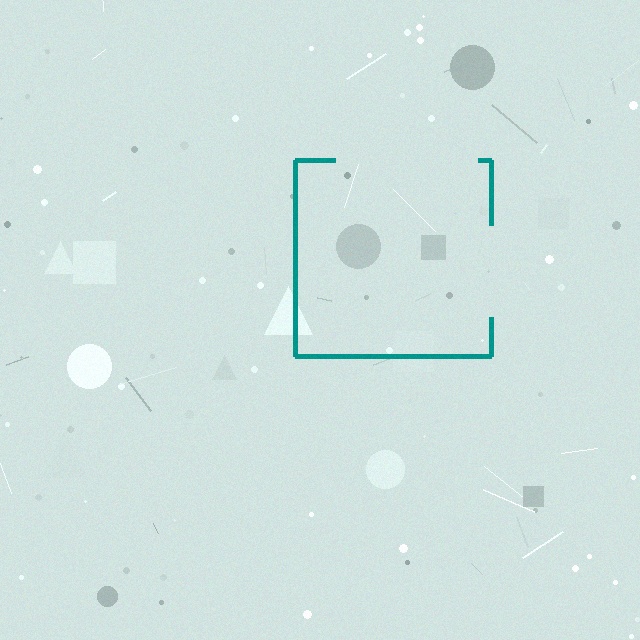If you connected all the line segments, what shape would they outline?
They would outline a square.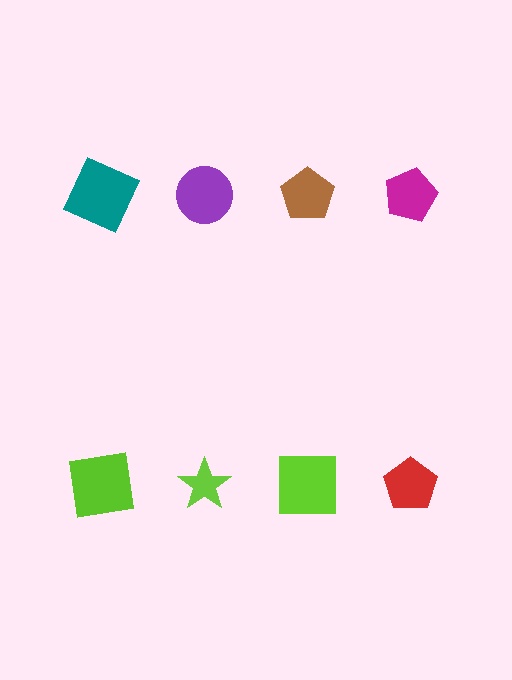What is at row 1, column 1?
A teal square.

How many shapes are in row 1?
4 shapes.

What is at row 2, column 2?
A lime star.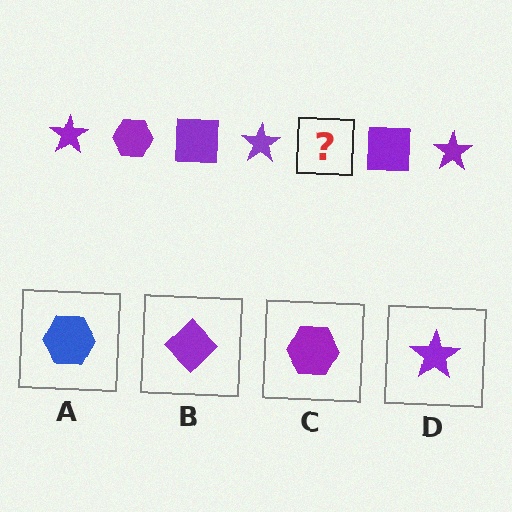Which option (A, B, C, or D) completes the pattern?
C.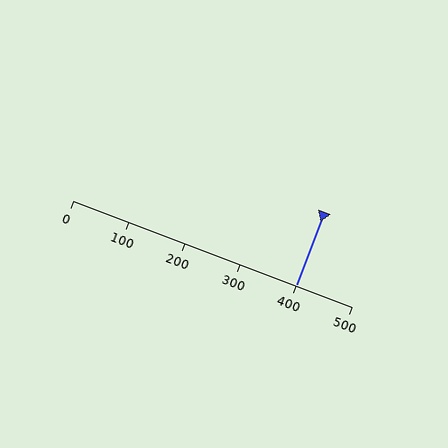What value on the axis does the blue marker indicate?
The marker indicates approximately 400.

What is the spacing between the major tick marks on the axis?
The major ticks are spaced 100 apart.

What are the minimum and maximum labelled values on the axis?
The axis runs from 0 to 500.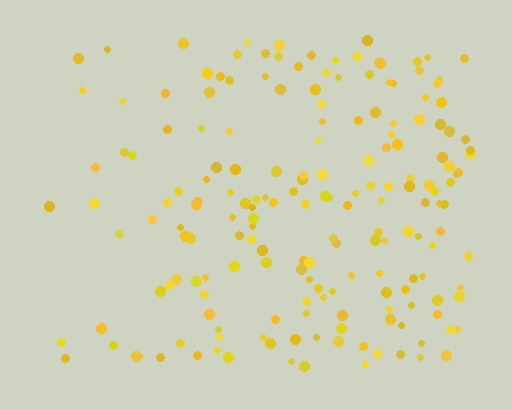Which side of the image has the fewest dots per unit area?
The left.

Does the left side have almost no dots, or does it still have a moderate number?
Still a moderate number, just noticeably fewer than the right.